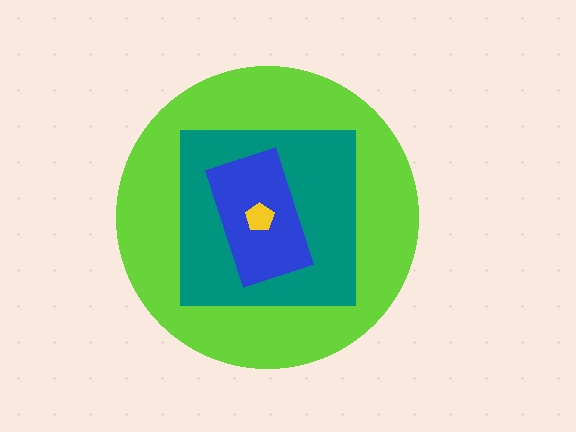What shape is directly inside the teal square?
The blue rectangle.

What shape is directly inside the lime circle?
The teal square.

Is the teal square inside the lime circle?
Yes.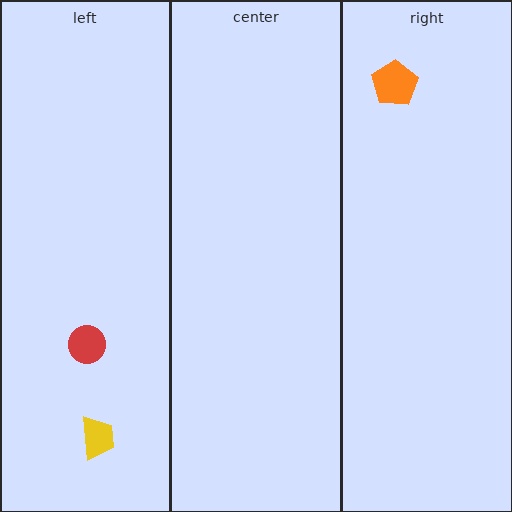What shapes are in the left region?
The yellow trapezoid, the red circle.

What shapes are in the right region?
The orange pentagon.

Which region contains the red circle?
The left region.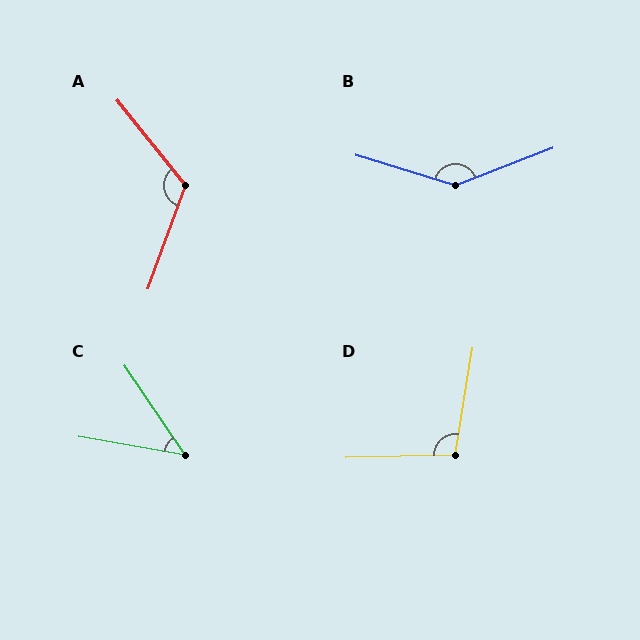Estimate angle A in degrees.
Approximately 121 degrees.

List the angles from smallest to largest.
C (46°), D (101°), A (121°), B (142°).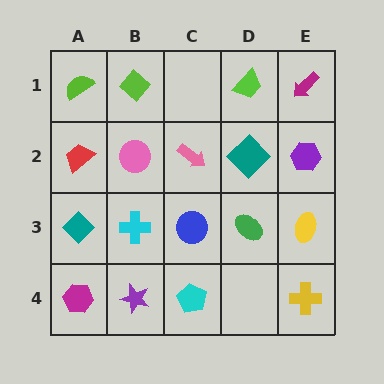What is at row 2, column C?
A pink arrow.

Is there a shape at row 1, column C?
No, that cell is empty.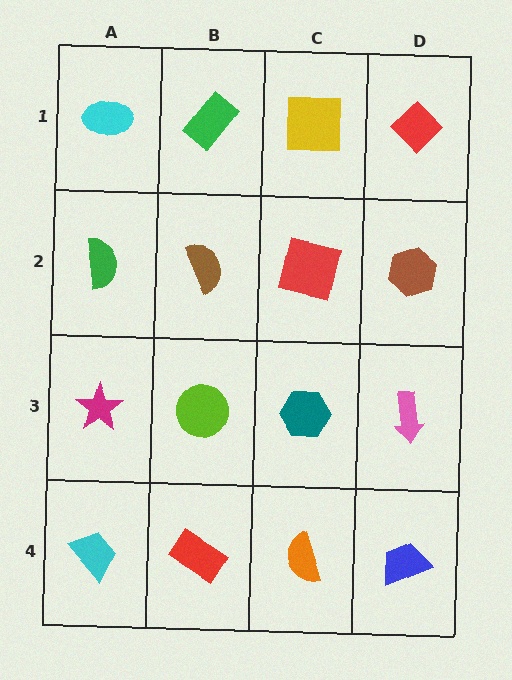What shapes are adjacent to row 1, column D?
A brown hexagon (row 2, column D), a yellow square (row 1, column C).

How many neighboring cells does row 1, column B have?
3.